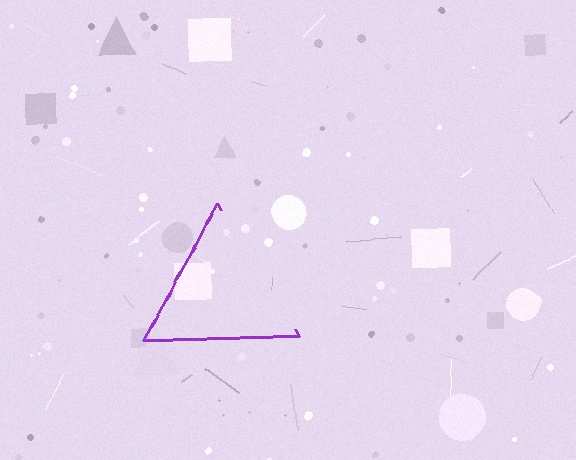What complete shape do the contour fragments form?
The contour fragments form a triangle.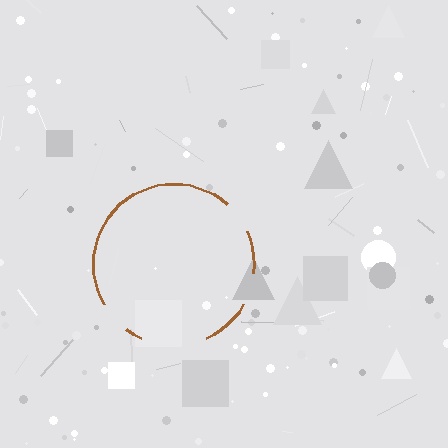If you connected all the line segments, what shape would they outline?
They would outline a circle.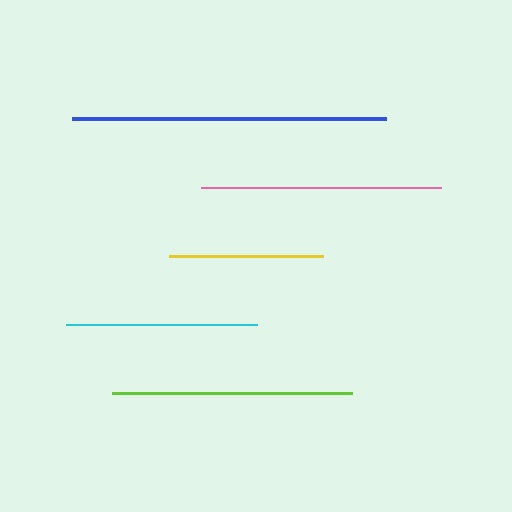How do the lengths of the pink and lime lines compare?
The pink and lime lines are approximately the same length.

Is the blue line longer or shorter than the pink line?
The blue line is longer than the pink line.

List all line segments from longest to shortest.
From longest to shortest: blue, pink, lime, cyan, yellow.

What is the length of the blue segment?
The blue segment is approximately 314 pixels long.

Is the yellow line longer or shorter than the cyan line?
The cyan line is longer than the yellow line.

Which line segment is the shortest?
The yellow line is the shortest at approximately 154 pixels.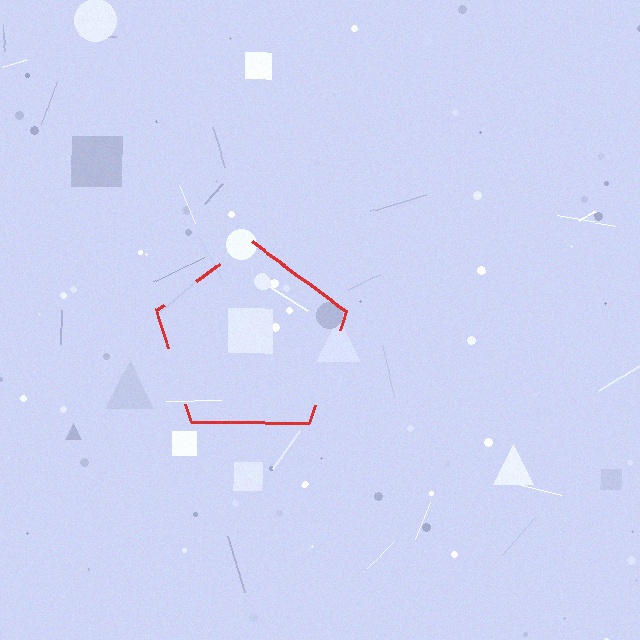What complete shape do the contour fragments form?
The contour fragments form a pentagon.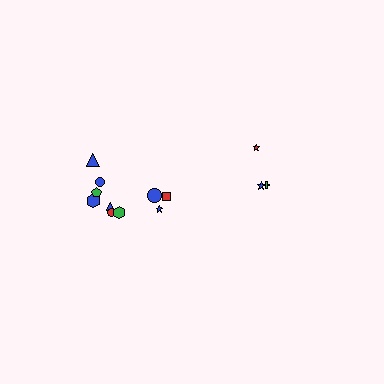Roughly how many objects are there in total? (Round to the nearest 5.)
Roughly 15 objects in total.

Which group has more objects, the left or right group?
The left group.